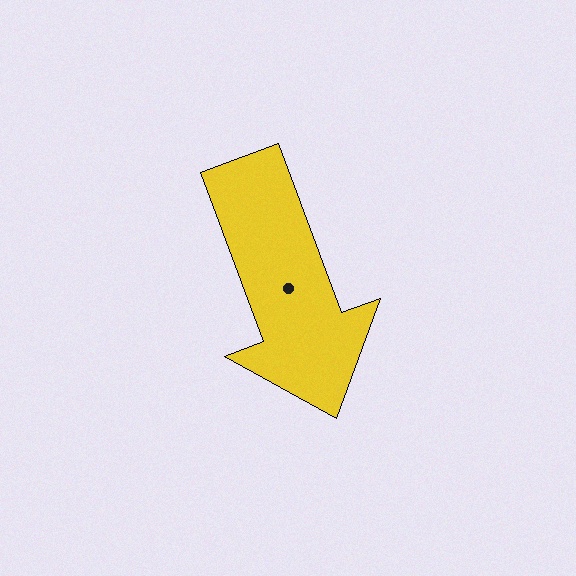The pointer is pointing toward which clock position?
Roughly 5 o'clock.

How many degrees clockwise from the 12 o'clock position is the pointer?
Approximately 160 degrees.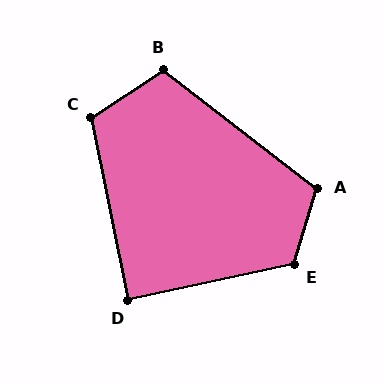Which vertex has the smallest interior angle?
D, at approximately 90 degrees.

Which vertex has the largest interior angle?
E, at approximately 119 degrees.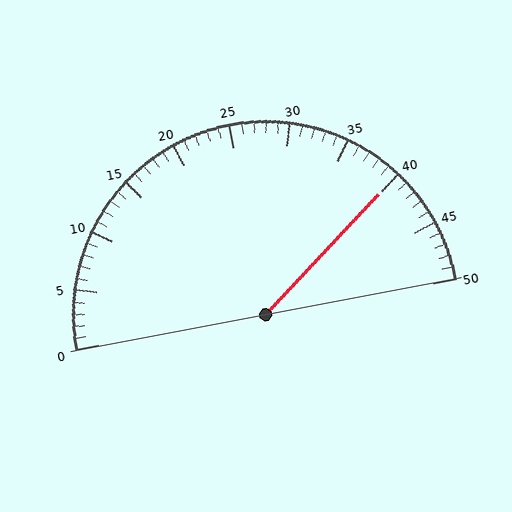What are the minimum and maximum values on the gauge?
The gauge ranges from 0 to 50.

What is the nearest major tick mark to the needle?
The nearest major tick mark is 40.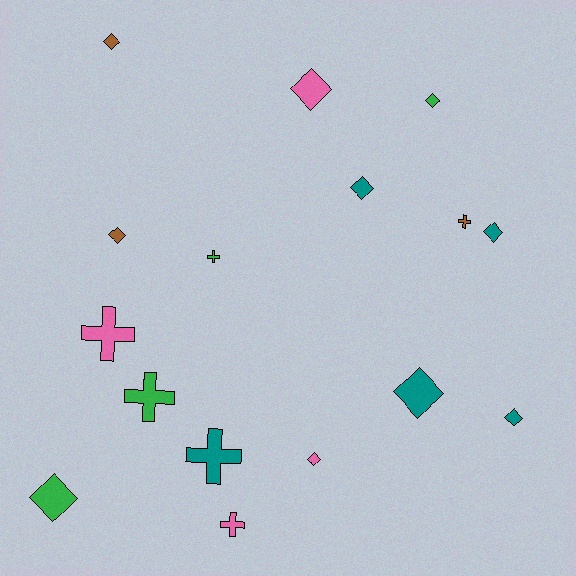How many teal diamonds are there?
There are 4 teal diamonds.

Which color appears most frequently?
Teal, with 5 objects.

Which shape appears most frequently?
Diamond, with 10 objects.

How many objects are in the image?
There are 16 objects.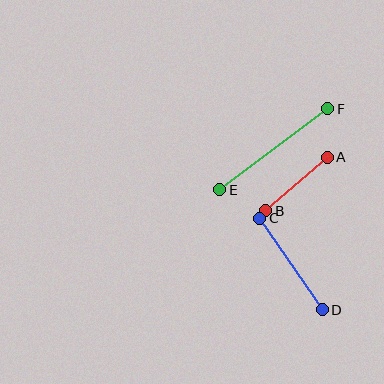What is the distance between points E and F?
The distance is approximately 135 pixels.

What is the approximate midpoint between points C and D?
The midpoint is at approximately (291, 264) pixels.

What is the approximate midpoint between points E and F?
The midpoint is at approximately (274, 149) pixels.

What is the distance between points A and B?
The distance is approximately 81 pixels.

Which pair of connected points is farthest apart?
Points E and F are farthest apart.